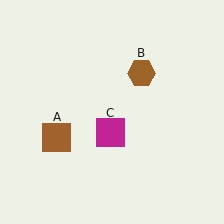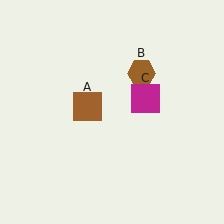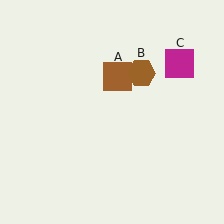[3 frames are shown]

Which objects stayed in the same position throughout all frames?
Brown hexagon (object B) remained stationary.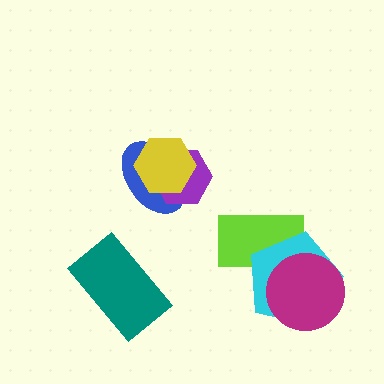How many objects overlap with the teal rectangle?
0 objects overlap with the teal rectangle.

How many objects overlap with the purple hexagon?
2 objects overlap with the purple hexagon.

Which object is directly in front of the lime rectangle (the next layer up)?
The cyan pentagon is directly in front of the lime rectangle.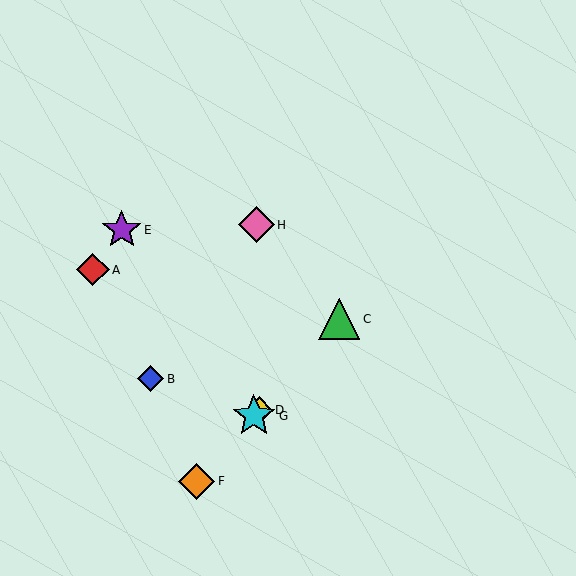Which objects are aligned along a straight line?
Objects C, D, F, G are aligned along a straight line.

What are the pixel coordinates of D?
Object D is at (259, 410).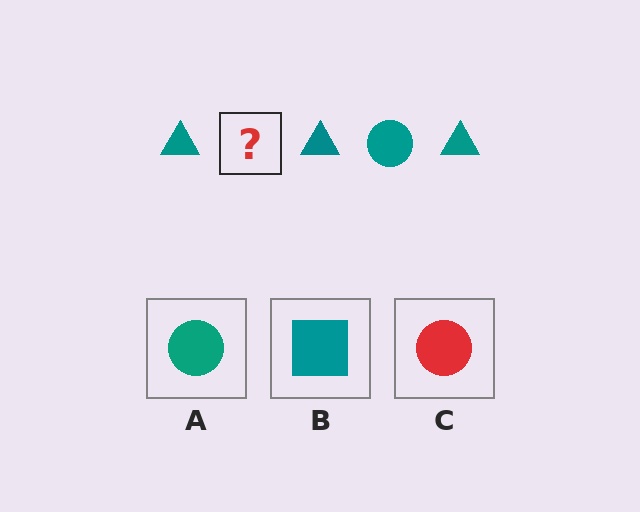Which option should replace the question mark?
Option A.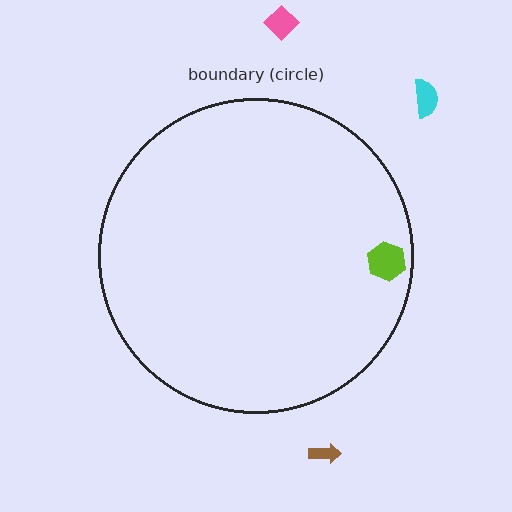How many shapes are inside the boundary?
1 inside, 3 outside.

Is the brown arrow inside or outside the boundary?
Outside.